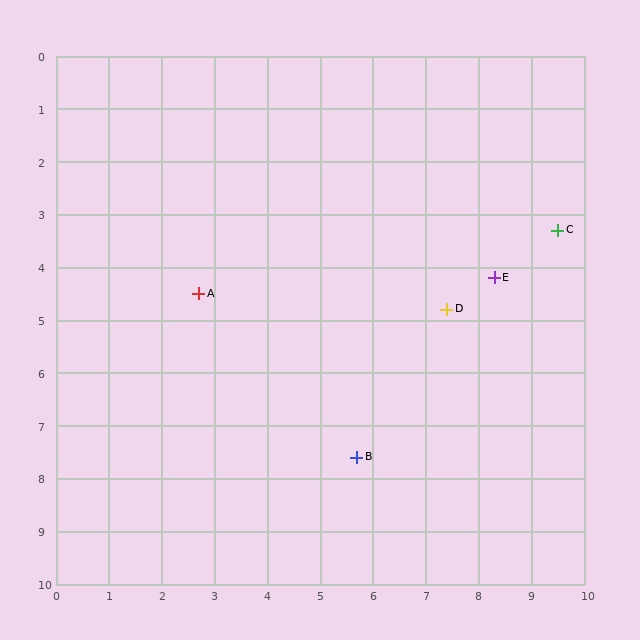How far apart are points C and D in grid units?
Points C and D are about 2.6 grid units apart.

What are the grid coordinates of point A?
Point A is at approximately (2.7, 4.5).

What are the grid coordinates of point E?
Point E is at approximately (8.3, 4.2).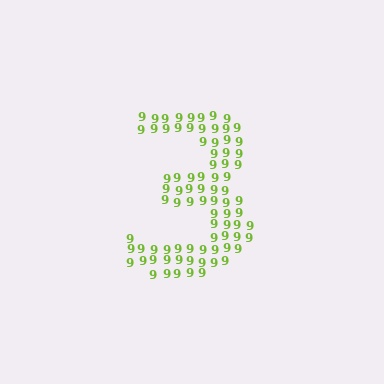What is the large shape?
The large shape is the digit 3.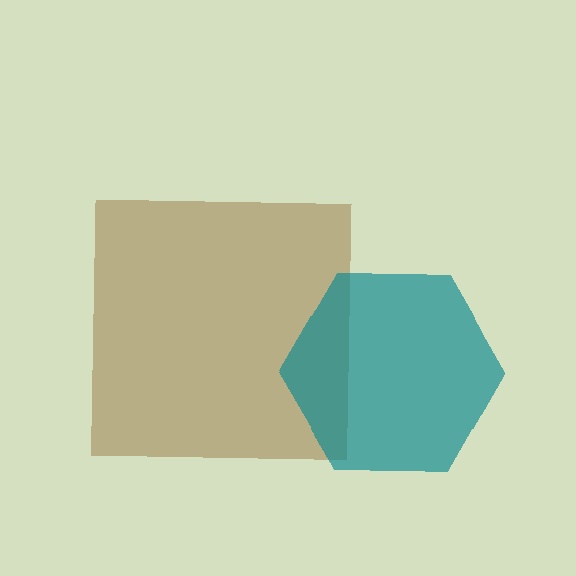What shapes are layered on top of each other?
The layered shapes are: a brown square, a teal hexagon.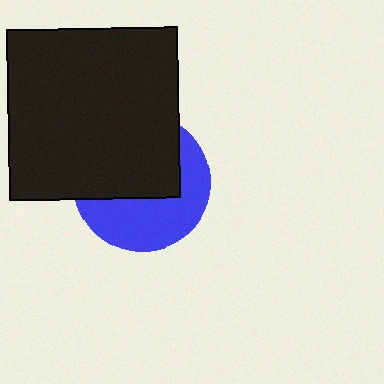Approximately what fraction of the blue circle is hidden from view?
Roughly 53% of the blue circle is hidden behind the black square.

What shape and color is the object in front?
The object in front is a black square.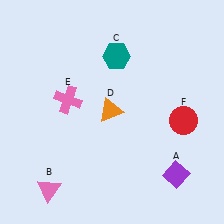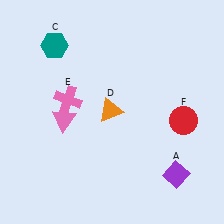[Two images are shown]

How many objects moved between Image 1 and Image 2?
2 objects moved between the two images.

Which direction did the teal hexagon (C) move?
The teal hexagon (C) moved left.